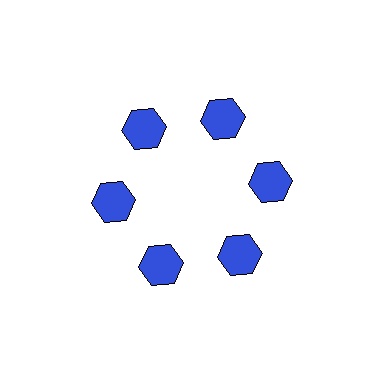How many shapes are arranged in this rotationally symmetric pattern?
There are 6 shapes, arranged in 6 groups of 1.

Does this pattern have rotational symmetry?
Yes, this pattern has 6-fold rotational symmetry. It looks the same after rotating 60 degrees around the center.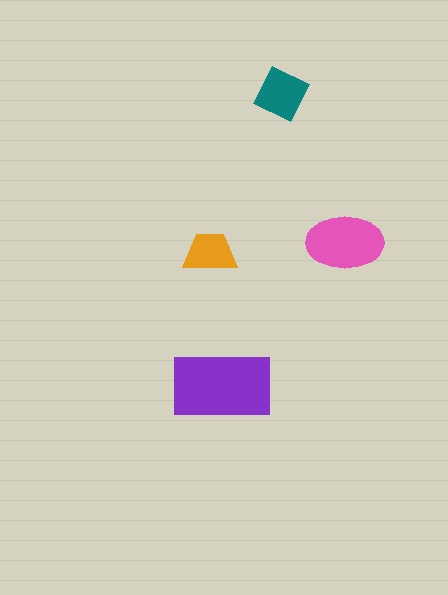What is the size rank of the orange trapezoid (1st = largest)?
4th.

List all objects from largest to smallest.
The purple rectangle, the pink ellipse, the teal diamond, the orange trapezoid.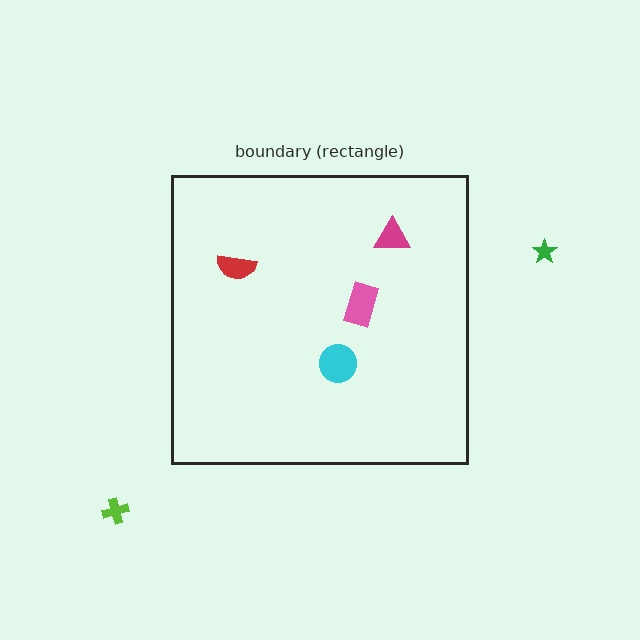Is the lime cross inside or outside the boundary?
Outside.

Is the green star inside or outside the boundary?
Outside.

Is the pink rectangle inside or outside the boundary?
Inside.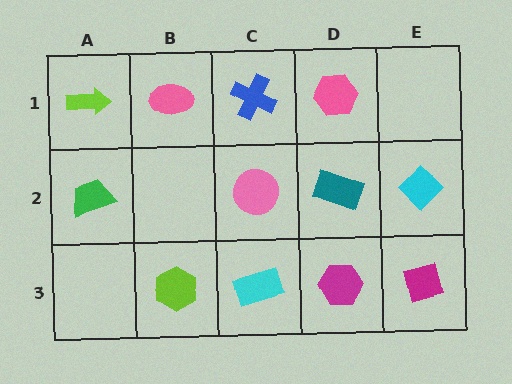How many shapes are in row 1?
4 shapes.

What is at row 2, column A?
A green trapezoid.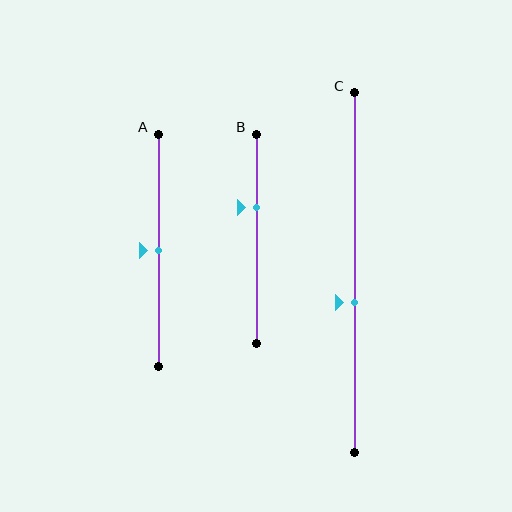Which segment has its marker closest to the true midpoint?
Segment A has its marker closest to the true midpoint.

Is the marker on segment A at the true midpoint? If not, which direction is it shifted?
Yes, the marker on segment A is at the true midpoint.